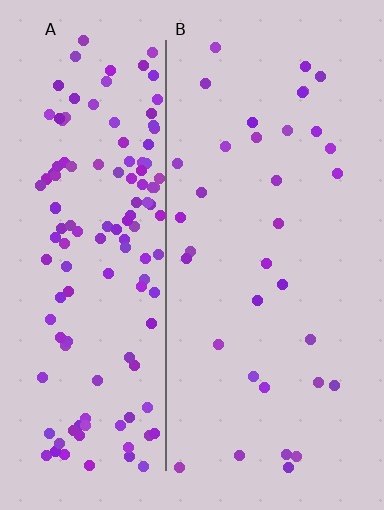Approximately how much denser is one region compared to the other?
Approximately 4.1× — region A over region B.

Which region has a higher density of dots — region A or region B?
A (the left).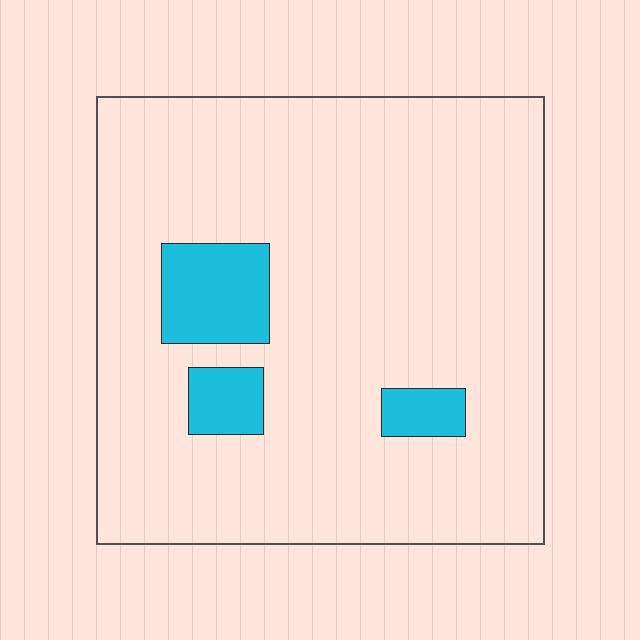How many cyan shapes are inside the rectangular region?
3.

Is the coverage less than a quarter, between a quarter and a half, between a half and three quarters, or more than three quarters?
Less than a quarter.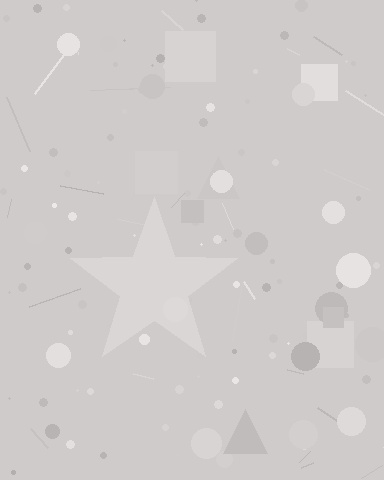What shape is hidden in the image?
A star is hidden in the image.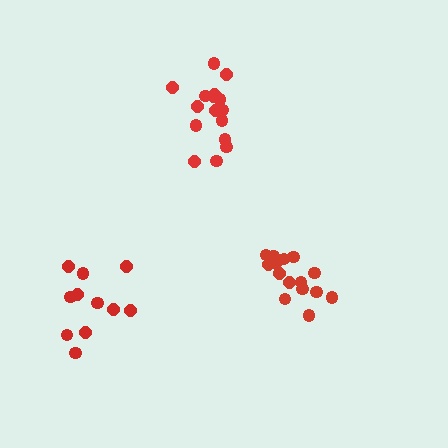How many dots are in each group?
Group 1: 11 dots, Group 2: 15 dots, Group 3: 16 dots (42 total).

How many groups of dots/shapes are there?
There are 3 groups.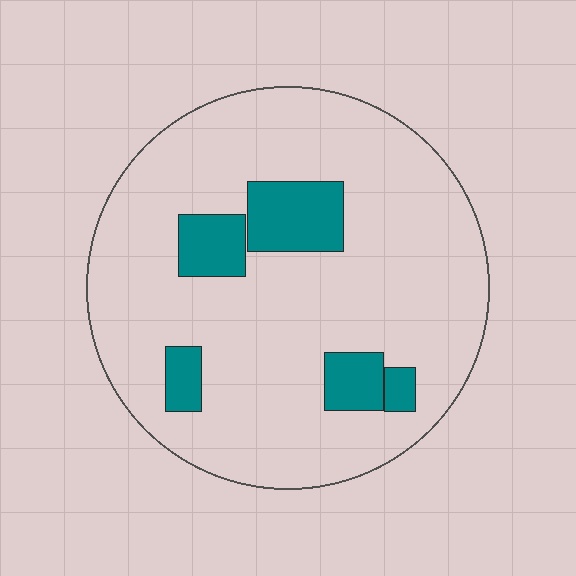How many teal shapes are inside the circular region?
5.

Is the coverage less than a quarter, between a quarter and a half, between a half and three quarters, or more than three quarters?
Less than a quarter.